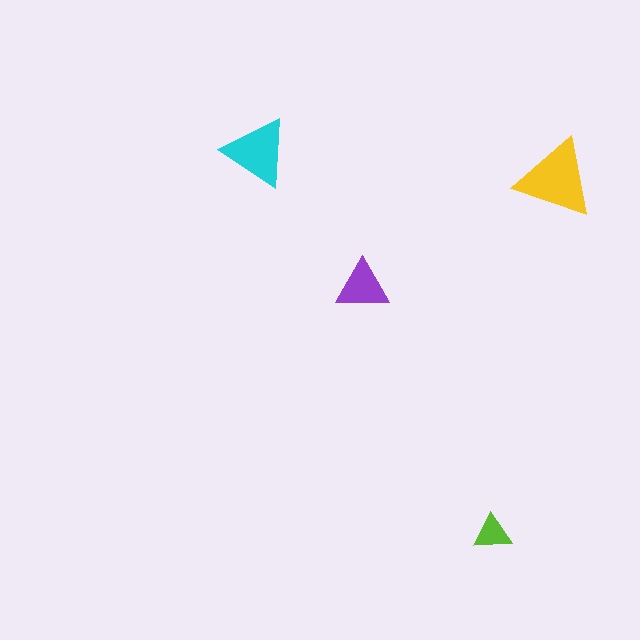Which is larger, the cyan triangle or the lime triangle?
The cyan one.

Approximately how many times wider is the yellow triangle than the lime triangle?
About 2 times wider.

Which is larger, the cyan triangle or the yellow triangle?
The yellow one.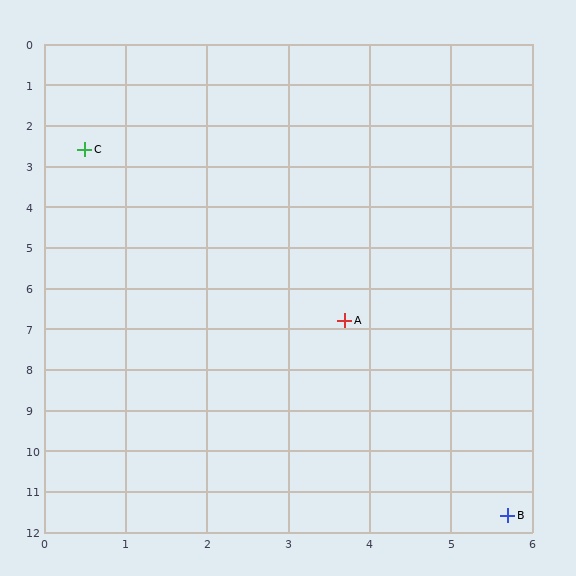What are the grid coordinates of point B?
Point B is at approximately (5.7, 11.6).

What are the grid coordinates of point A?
Point A is at approximately (3.7, 6.8).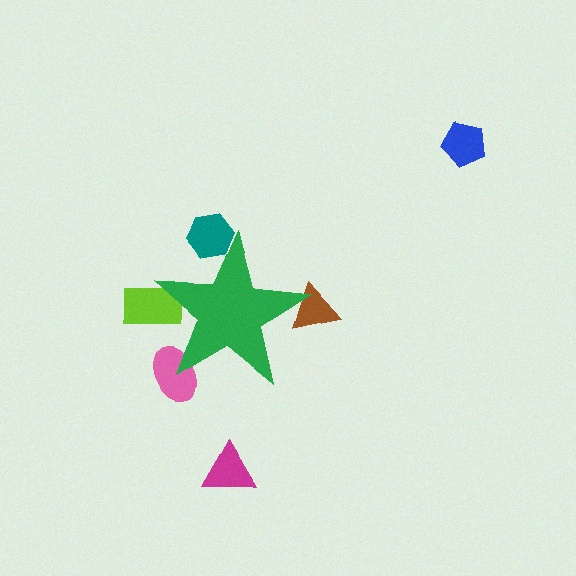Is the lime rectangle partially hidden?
Yes, the lime rectangle is partially hidden behind the green star.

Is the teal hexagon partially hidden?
Yes, the teal hexagon is partially hidden behind the green star.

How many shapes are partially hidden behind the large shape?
4 shapes are partially hidden.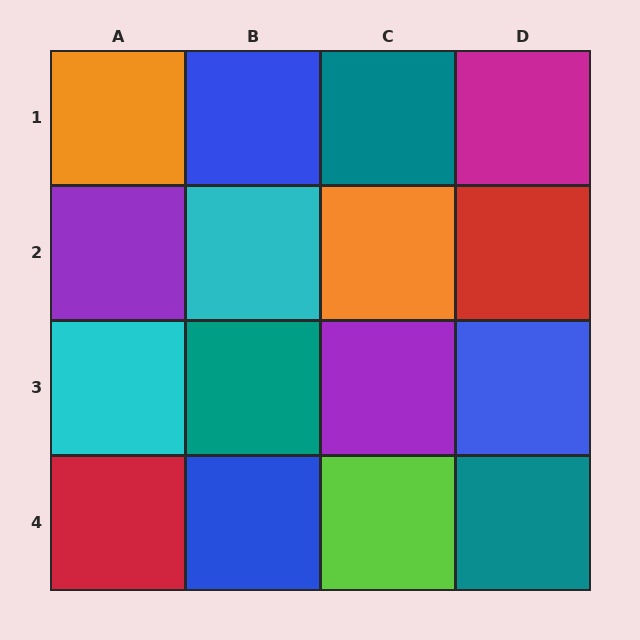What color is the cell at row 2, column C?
Orange.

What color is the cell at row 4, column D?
Teal.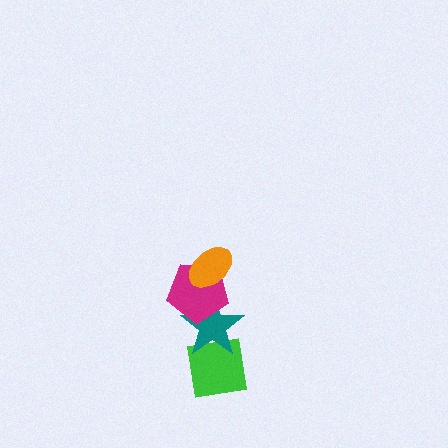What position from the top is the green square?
The green square is 4th from the top.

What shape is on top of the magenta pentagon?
The orange ellipse is on top of the magenta pentagon.